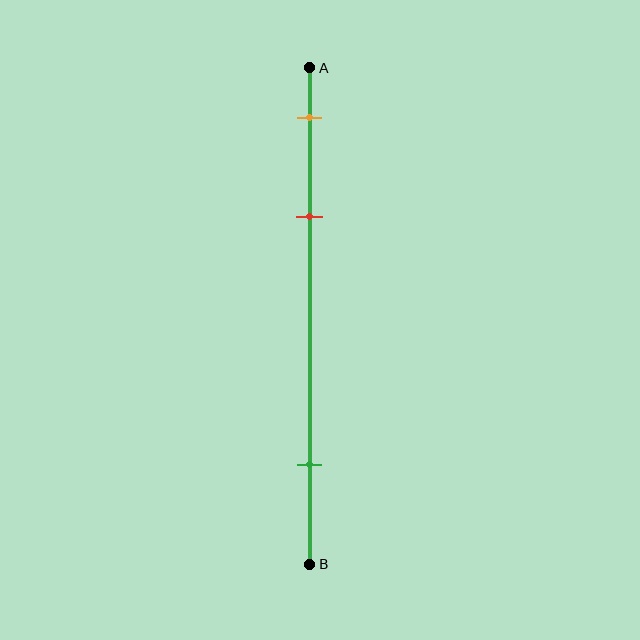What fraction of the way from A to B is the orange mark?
The orange mark is approximately 10% (0.1) of the way from A to B.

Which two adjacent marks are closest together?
The orange and red marks are the closest adjacent pair.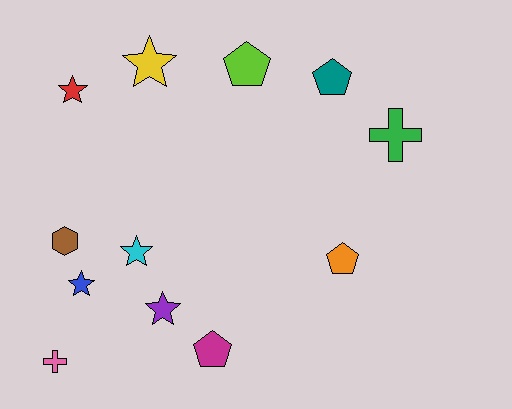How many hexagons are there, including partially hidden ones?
There is 1 hexagon.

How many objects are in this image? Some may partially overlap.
There are 12 objects.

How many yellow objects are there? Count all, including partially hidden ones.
There is 1 yellow object.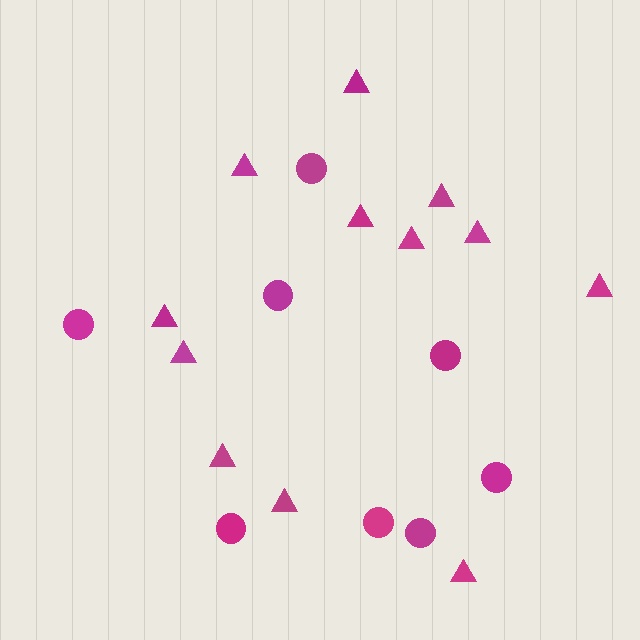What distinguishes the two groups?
There are 2 groups: one group of triangles (12) and one group of circles (8).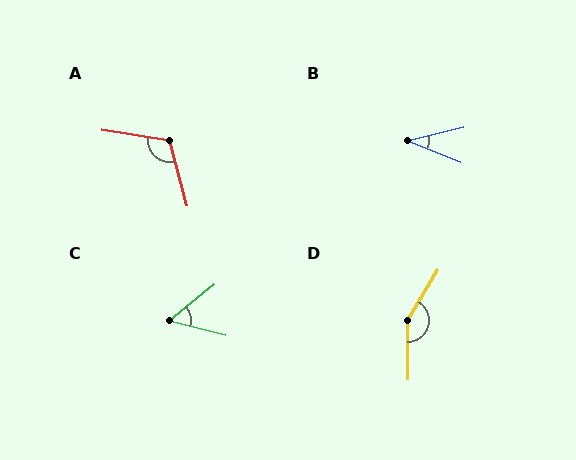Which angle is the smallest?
B, at approximately 35 degrees.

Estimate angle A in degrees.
Approximately 114 degrees.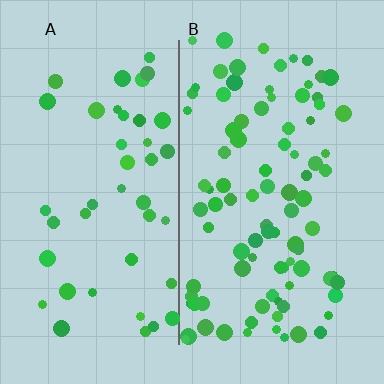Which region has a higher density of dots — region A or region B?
B (the right).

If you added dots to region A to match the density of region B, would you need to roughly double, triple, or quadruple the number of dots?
Approximately double.